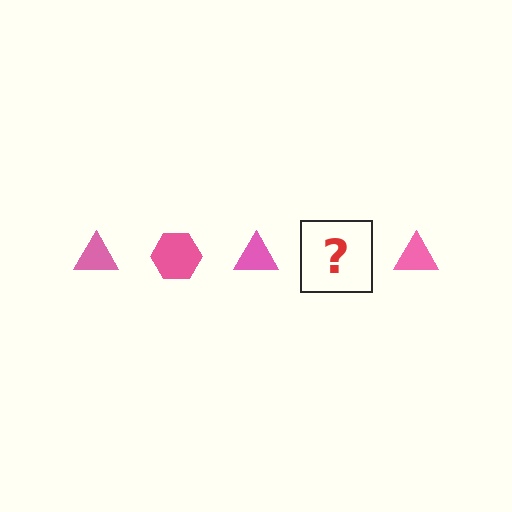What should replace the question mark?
The question mark should be replaced with a pink hexagon.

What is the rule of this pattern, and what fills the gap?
The rule is that the pattern cycles through triangle, hexagon shapes in pink. The gap should be filled with a pink hexagon.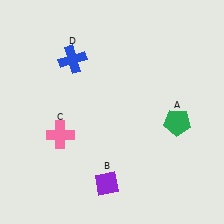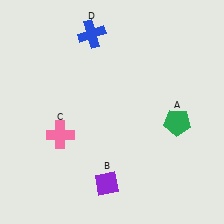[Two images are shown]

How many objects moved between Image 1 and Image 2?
1 object moved between the two images.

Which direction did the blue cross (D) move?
The blue cross (D) moved up.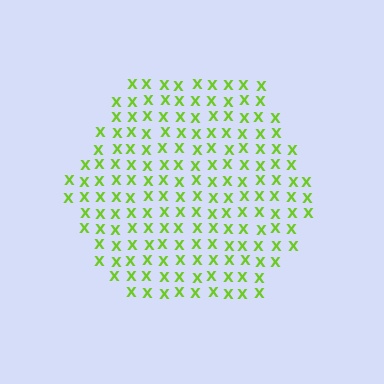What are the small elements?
The small elements are letter X's.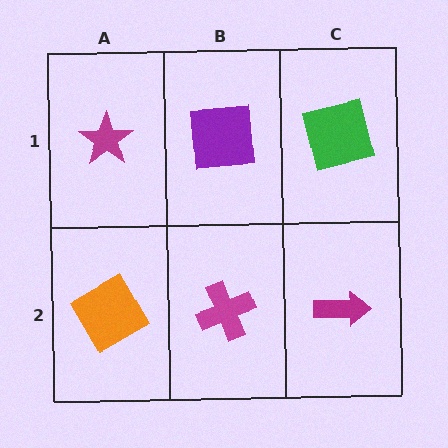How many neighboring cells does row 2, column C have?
2.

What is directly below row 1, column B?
A magenta cross.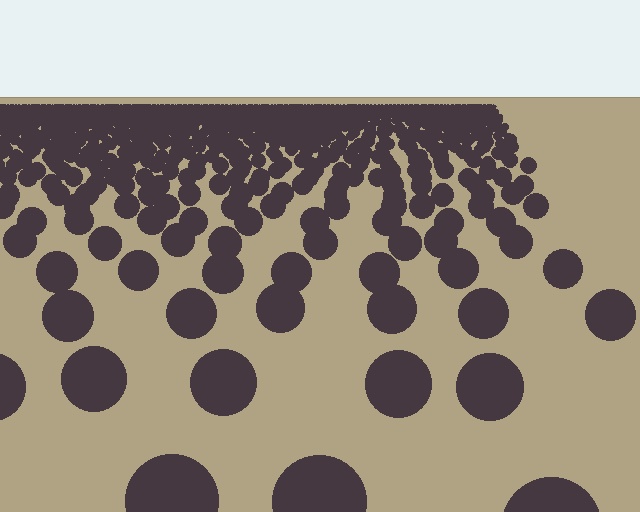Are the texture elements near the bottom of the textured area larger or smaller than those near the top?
Larger. Near the bottom, elements are closer to the viewer and appear at a bigger on-screen size.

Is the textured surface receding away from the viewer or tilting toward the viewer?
The surface is receding away from the viewer. Texture elements get smaller and denser toward the top.